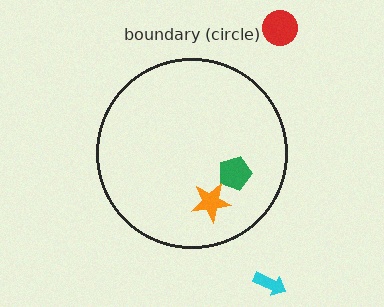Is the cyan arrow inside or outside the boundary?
Outside.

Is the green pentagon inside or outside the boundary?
Inside.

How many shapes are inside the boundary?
2 inside, 2 outside.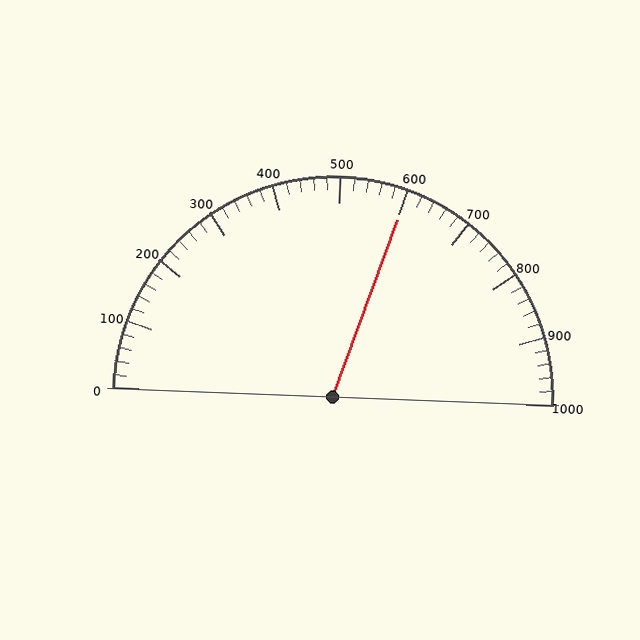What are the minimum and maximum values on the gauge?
The gauge ranges from 0 to 1000.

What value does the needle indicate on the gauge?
The needle indicates approximately 600.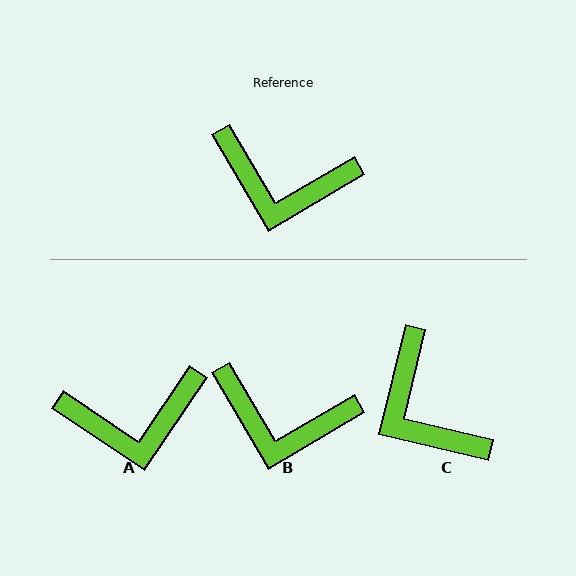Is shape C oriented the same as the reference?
No, it is off by about 44 degrees.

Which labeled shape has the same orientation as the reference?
B.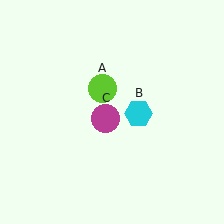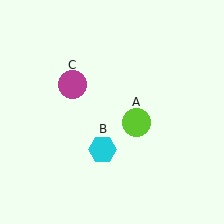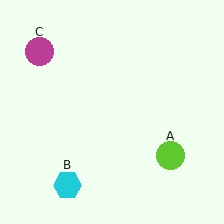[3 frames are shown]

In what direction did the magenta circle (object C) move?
The magenta circle (object C) moved up and to the left.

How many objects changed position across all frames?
3 objects changed position: lime circle (object A), cyan hexagon (object B), magenta circle (object C).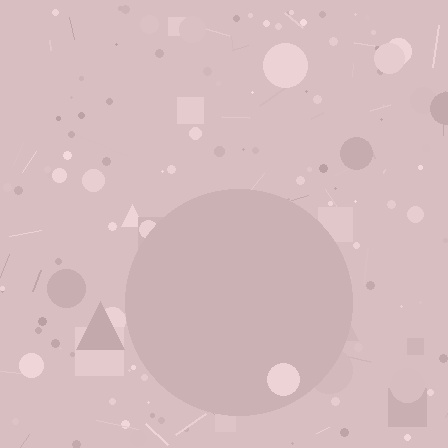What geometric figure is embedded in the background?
A circle is embedded in the background.